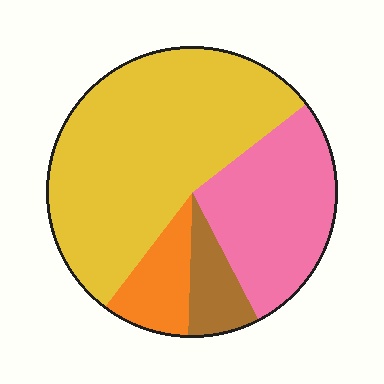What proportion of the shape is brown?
Brown takes up about one tenth (1/10) of the shape.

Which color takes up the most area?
Yellow, at roughly 55%.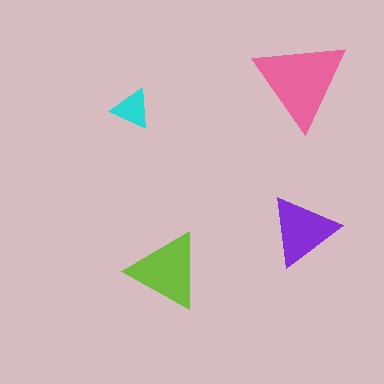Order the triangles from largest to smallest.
the pink one, the lime one, the purple one, the cyan one.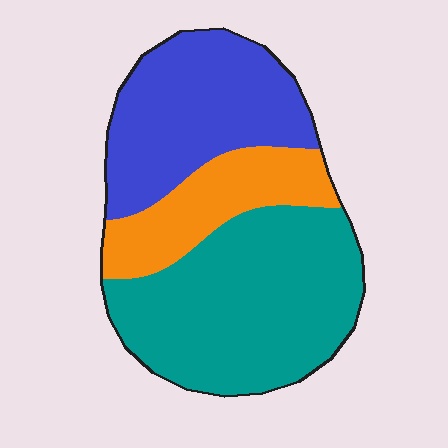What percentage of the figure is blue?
Blue covers 33% of the figure.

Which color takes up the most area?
Teal, at roughly 45%.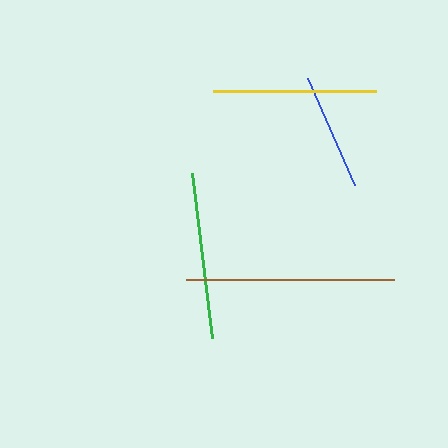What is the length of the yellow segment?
The yellow segment is approximately 163 pixels long.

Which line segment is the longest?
The brown line is the longest at approximately 207 pixels.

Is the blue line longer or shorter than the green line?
The green line is longer than the blue line.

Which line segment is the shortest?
The blue line is the shortest at approximately 117 pixels.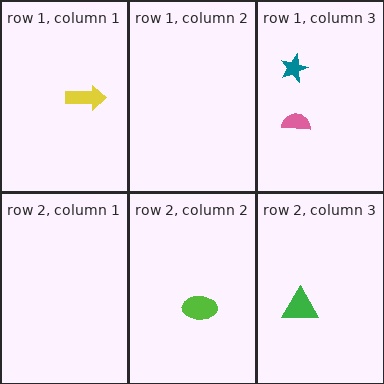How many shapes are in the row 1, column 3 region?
2.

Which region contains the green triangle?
The row 2, column 3 region.